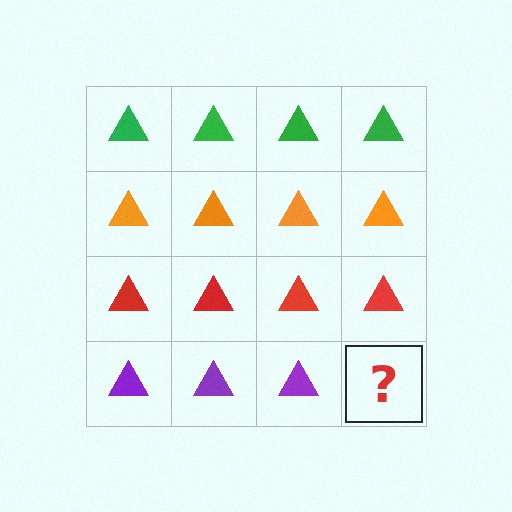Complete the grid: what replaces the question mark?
The question mark should be replaced with a purple triangle.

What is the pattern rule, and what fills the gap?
The rule is that each row has a consistent color. The gap should be filled with a purple triangle.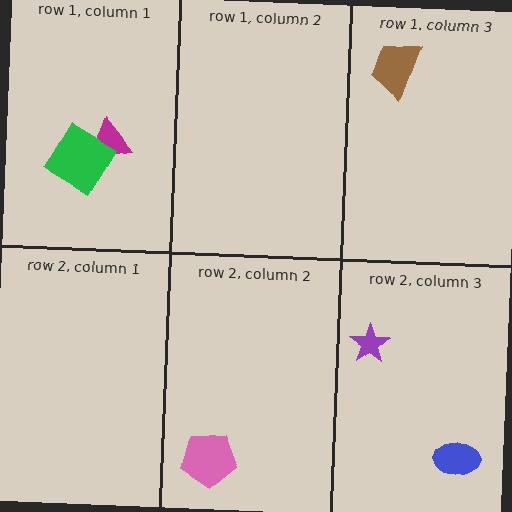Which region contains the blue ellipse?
The row 2, column 3 region.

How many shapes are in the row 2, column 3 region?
2.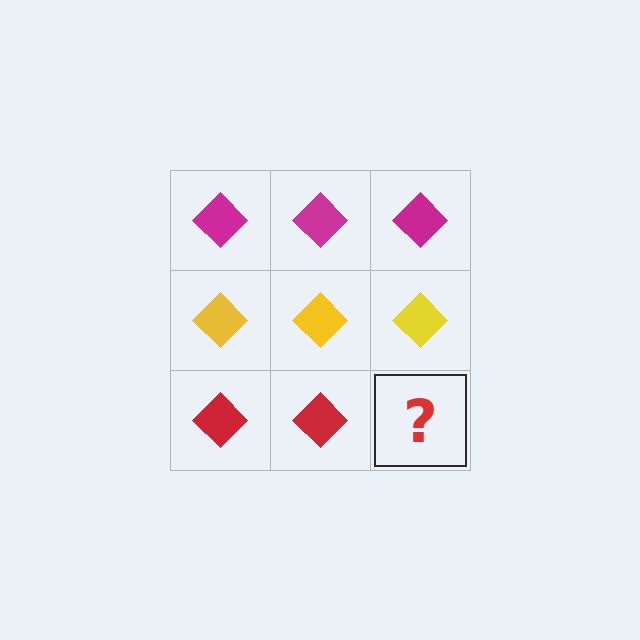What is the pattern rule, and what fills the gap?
The rule is that each row has a consistent color. The gap should be filled with a red diamond.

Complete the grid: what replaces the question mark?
The question mark should be replaced with a red diamond.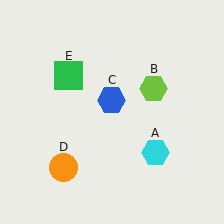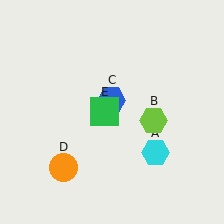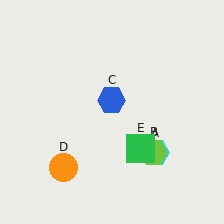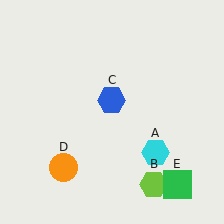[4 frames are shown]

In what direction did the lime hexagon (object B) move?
The lime hexagon (object B) moved down.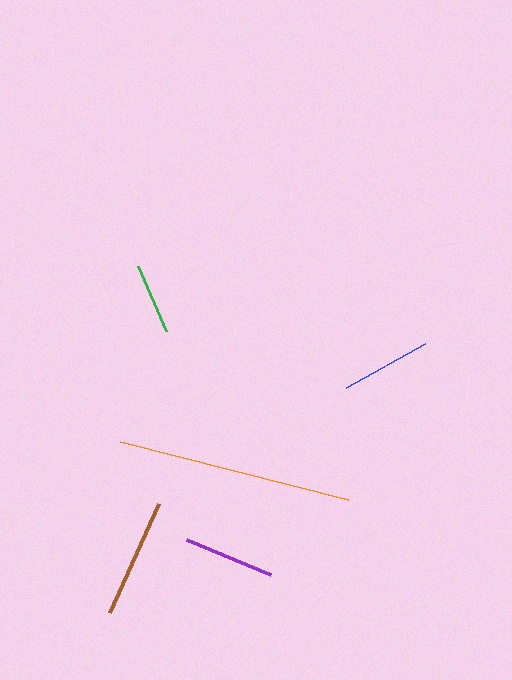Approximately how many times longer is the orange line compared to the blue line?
The orange line is approximately 2.6 times the length of the blue line.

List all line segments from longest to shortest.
From longest to shortest: orange, brown, purple, blue, green.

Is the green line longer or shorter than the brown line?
The brown line is longer than the green line.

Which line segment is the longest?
The orange line is the longest at approximately 236 pixels.